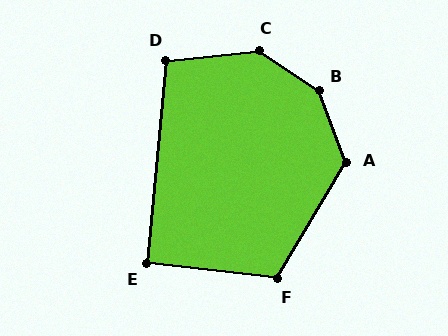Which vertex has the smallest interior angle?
E, at approximately 91 degrees.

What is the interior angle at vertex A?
Approximately 128 degrees (obtuse).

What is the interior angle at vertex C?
Approximately 140 degrees (obtuse).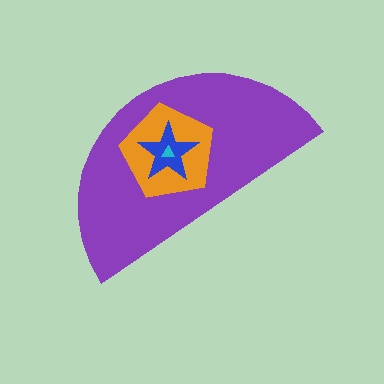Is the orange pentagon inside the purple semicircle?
Yes.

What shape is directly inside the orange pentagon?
The blue star.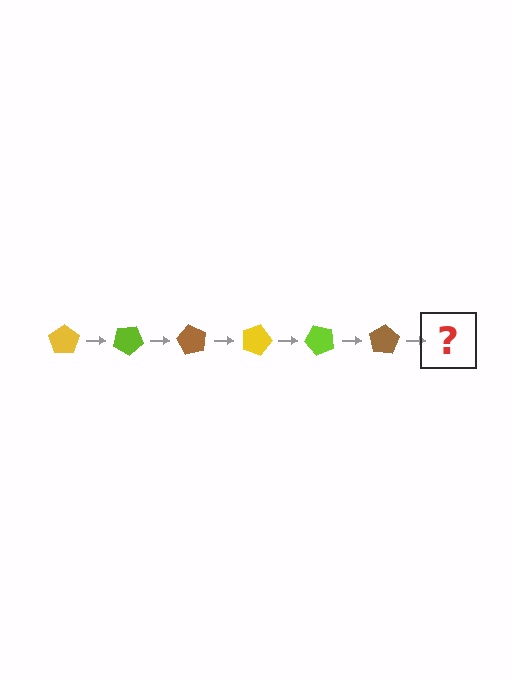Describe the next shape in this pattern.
It should be a yellow pentagon, rotated 180 degrees from the start.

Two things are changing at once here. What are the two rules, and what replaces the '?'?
The two rules are that it rotates 30 degrees each step and the color cycles through yellow, lime, and brown. The '?' should be a yellow pentagon, rotated 180 degrees from the start.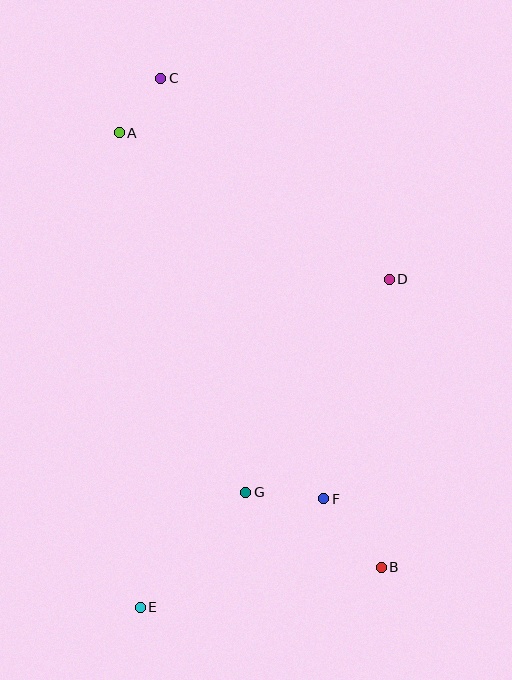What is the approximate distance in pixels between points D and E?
The distance between D and E is approximately 412 pixels.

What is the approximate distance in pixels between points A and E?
The distance between A and E is approximately 475 pixels.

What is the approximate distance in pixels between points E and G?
The distance between E and G is approximately 157 pixels.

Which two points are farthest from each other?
Points B and C are farthest from each other.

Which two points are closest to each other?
Points A and C are closest to each other.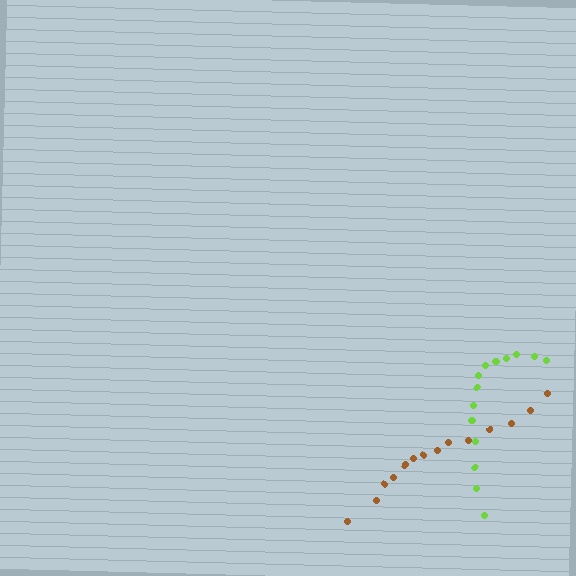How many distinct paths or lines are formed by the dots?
There are 2 distinct paths.